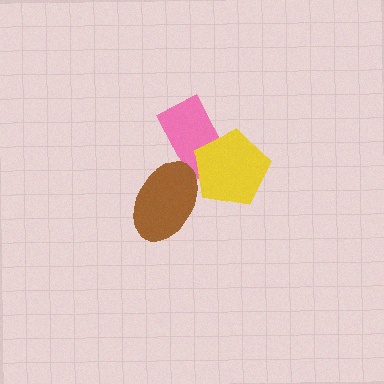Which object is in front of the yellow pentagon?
The brown ellipse is in front of the yellow pentagon.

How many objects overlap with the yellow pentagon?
2 objects overlap with the yellow pentagon.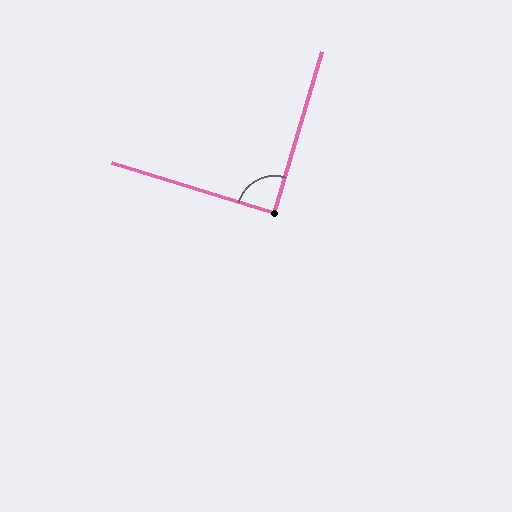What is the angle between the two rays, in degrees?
Approximately 90 degrees.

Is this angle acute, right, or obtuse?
It is approximately a right angle.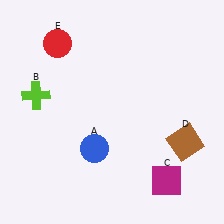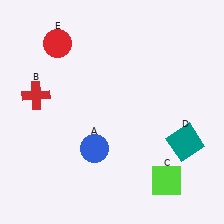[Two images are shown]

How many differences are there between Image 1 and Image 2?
There are 3 differences between the two images.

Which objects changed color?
B changed from lime to red. C changed from magenta to lime. D changed from brown to teal.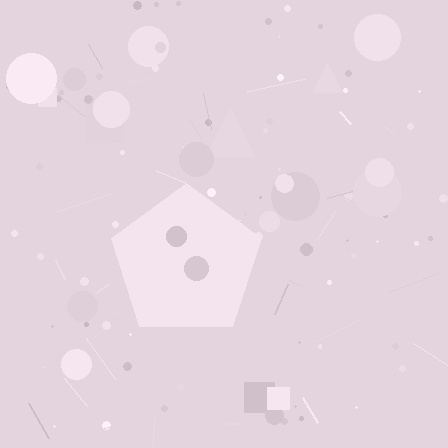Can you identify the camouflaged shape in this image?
The camouflaged shape is a pentagon.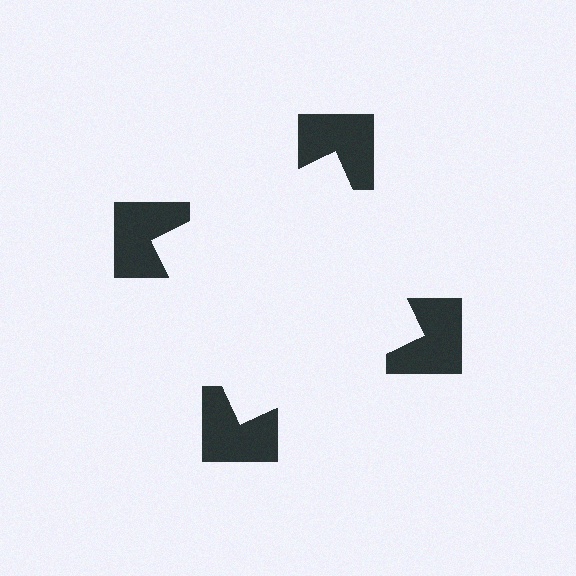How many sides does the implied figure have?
4 sides.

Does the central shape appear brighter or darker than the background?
It typically appears slightly brighter than the background, even though no actual brightness change is drawn.